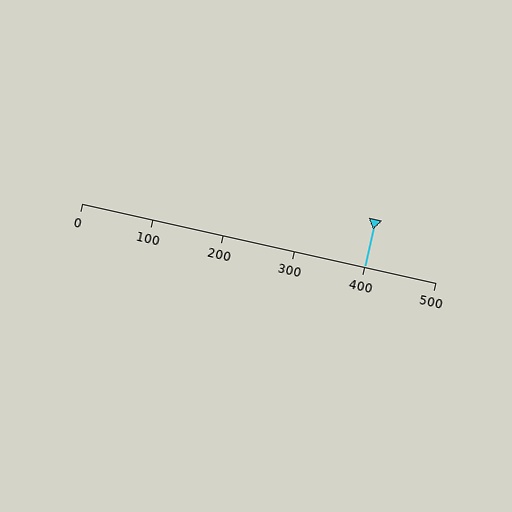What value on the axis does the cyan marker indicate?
The marker indicates approximately 400.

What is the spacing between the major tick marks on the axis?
The major ticks are spaced 100 apart.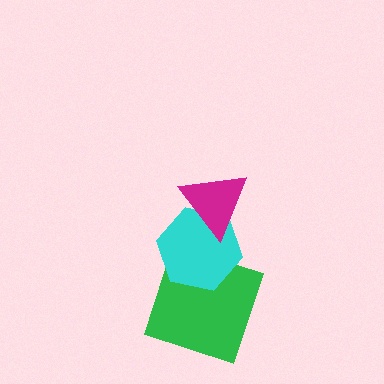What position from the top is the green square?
The green square is 3rd from the top.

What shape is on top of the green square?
The cyan hexagon is on top of the green square.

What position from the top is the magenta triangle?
The magenta triangle is 1st from the top.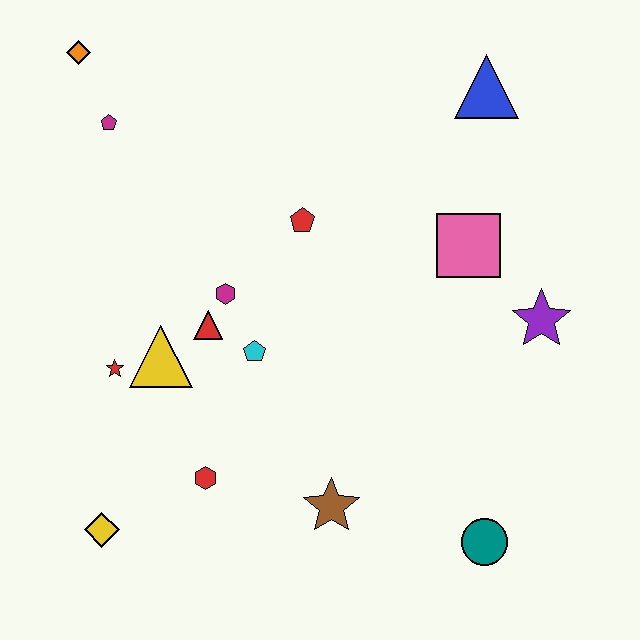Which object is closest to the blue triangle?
The pink square is closest to the blue triangle.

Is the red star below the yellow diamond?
No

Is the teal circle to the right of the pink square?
Yes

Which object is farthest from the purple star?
The orange diamond is farthest from the purple star.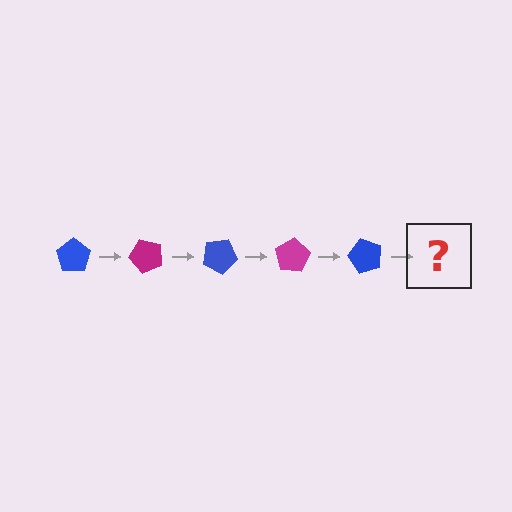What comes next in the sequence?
The next element should be a magenta pentagon, rotated 250 degrees from the start.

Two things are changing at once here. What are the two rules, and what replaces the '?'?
The two rules are that it rotates 50 degrees each step and the color cycles through blue and magenta. The '?' should be a magenta pentagon, rotated 250 degrees from the start.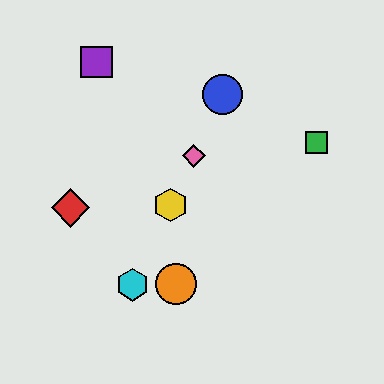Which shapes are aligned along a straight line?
The blue circle, the yellow hexagon, the cyan hexagon, the pink diamond are aligned along a straight line.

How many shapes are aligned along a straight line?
4 shapes (the blue circle, the yellow hexagon, the cyan hexagon, the pink diamond) are aligned along a straight line.